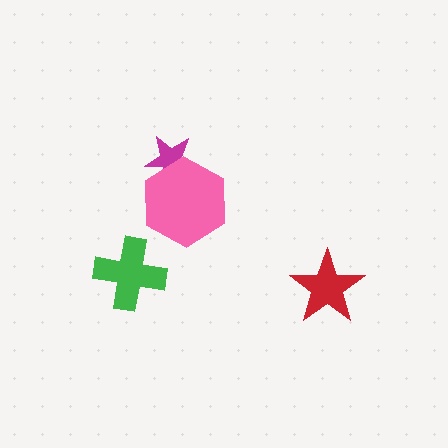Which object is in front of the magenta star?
The pink hexagon is in front of the magenta star.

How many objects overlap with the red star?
0 objects overlap with the red star.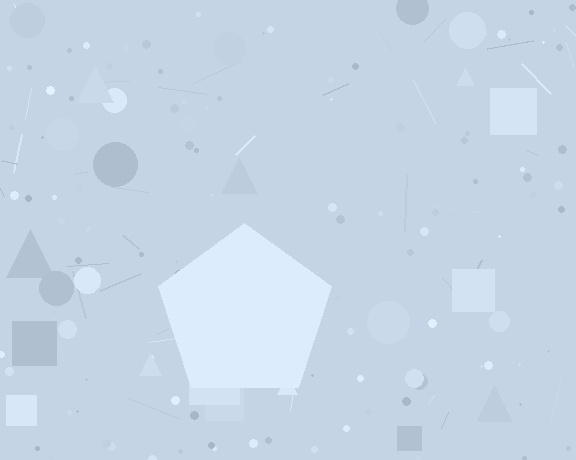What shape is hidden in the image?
A pentagon is hidden in the image.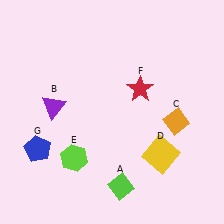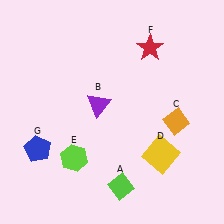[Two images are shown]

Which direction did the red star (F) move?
The red star (F) moved up.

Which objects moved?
The objects that moved are: the purple triangle (B), the red star (F).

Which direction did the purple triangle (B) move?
The purple triangle (B) moved right.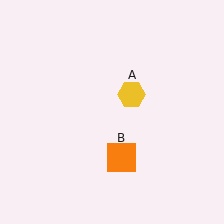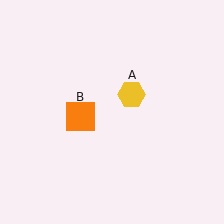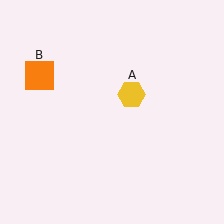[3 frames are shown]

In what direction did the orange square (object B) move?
The orange square (object B) moved up and to the left.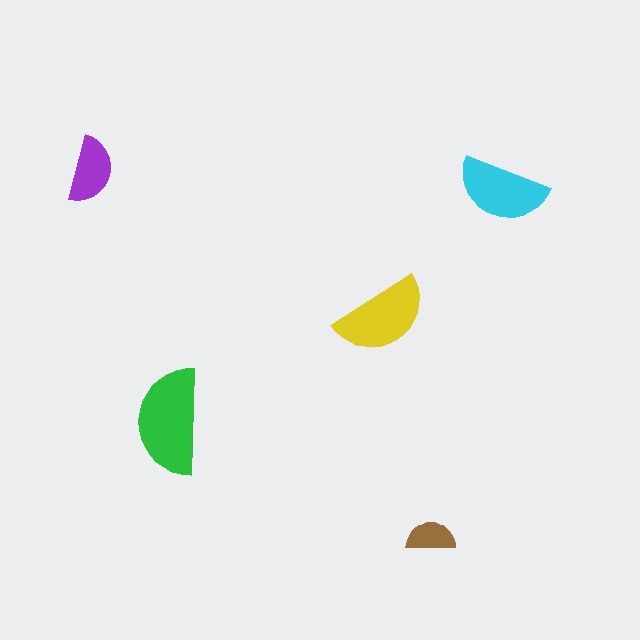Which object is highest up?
The purple semicircle is topmost.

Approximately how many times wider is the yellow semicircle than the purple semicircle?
About 1.5 times wider.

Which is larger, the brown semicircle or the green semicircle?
The green one.